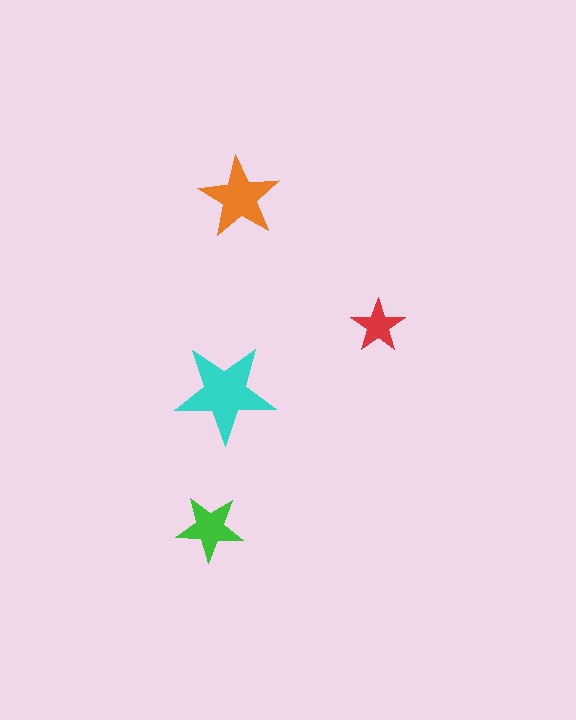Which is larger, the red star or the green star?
The green one.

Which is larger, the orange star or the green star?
The orange one.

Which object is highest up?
The orange star is topmost.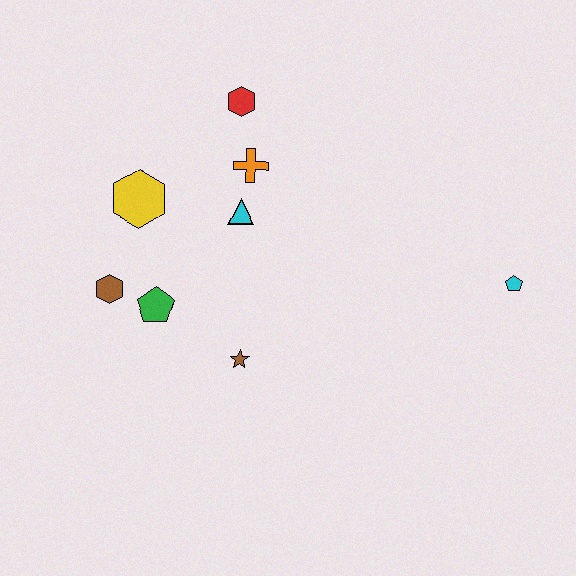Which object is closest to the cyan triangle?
The orange cross is closest to the cyan triangle.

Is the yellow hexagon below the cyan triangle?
No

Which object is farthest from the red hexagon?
The cyan pentagon is farthest from the red hexagon.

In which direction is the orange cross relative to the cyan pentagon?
The orange cross is to the left of the cyan pentagon.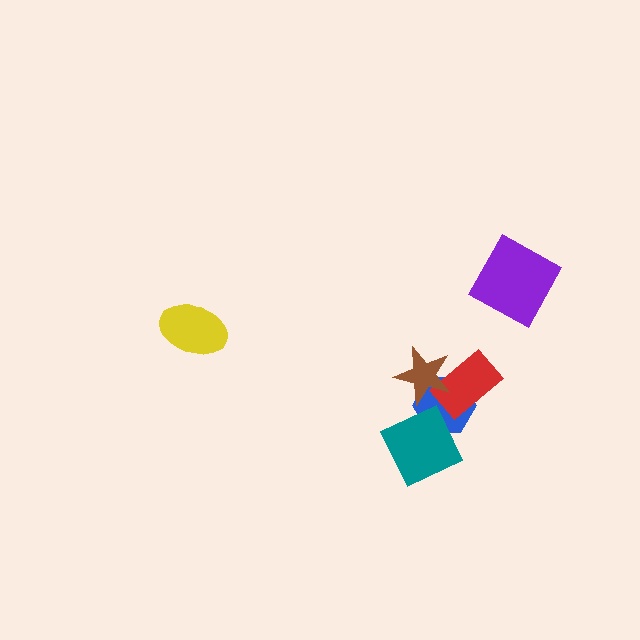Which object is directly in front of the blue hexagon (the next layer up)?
The red rectangle is directly in front of the blue hexagon.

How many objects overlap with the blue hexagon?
3 objects overlap with the blue hexagon.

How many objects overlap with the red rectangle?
2 objects overlap with the red rectangle.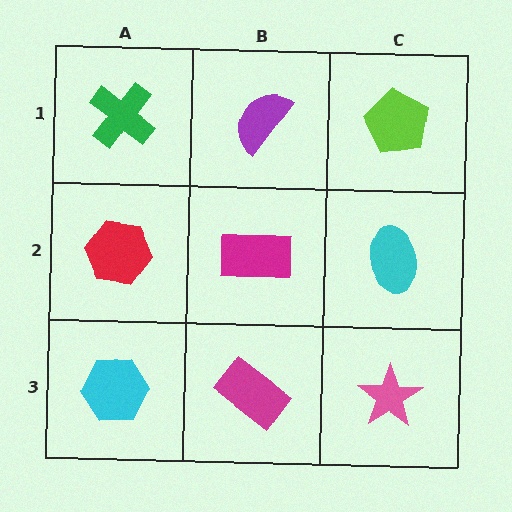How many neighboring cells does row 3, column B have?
3.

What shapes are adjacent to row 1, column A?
A red hexagon (row 2, column A), a purple semicircle (row 1, column B).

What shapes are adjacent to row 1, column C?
A cyan ellipse (row 2, column C), a purple semicircle (row 1, column B).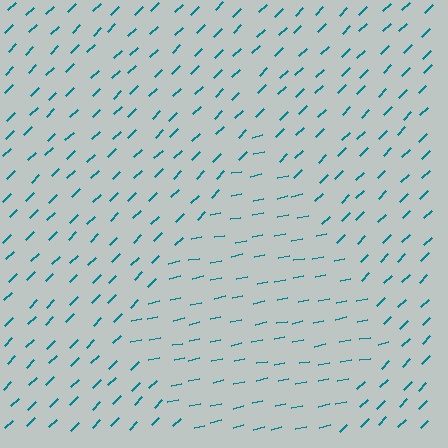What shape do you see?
I see a diamond.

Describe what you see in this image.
The image is filled with small teal line segments. A diamond region in the image has lines oriented differently from the surrounding lines, creating a visible texture boundary.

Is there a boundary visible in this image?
Yes, there is a texture boundary formed by a change in line orientation.